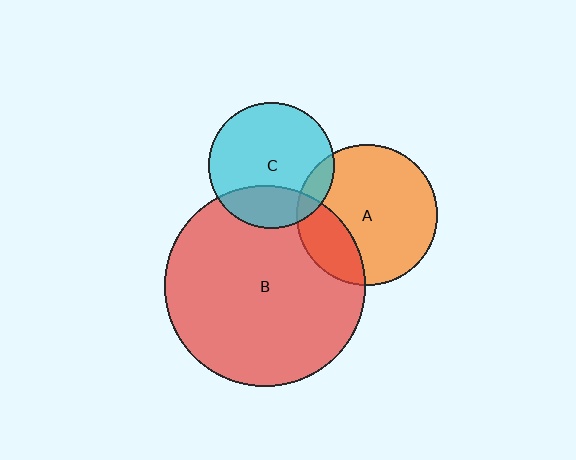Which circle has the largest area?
Circle B (red).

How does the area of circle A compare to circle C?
Approximately 1.3 times.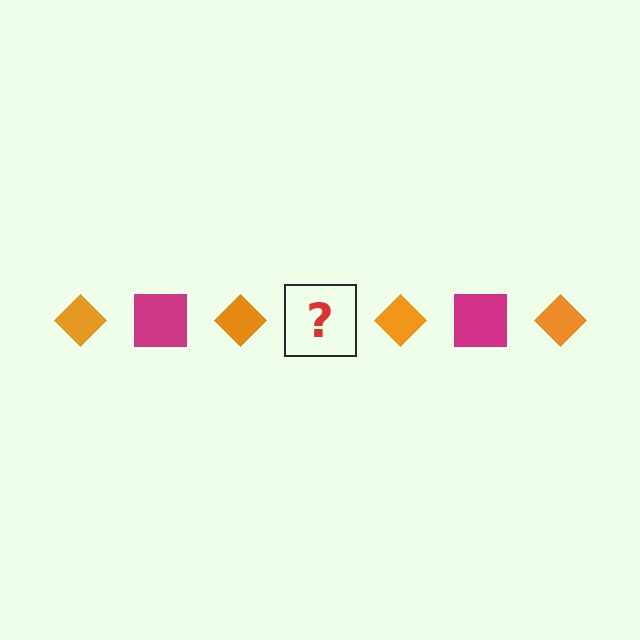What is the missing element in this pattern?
The missing element is a magenta square.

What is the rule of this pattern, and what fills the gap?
The rule is that the pattern alternates between orange diamond and magenta square. The gap should be filled with a magenta square.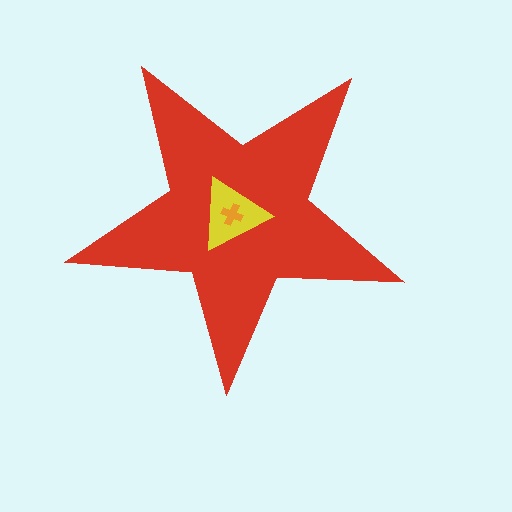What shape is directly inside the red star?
The yellow triangle.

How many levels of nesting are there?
3.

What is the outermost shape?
The red star.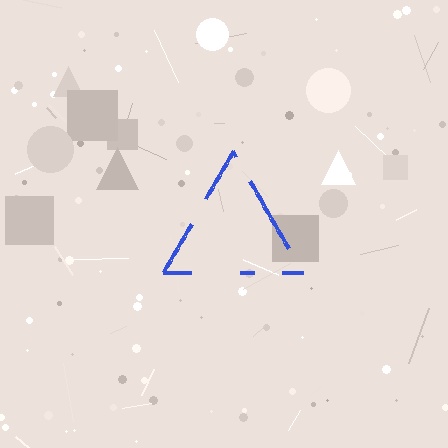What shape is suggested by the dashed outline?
The dashed outline suggests a triangle.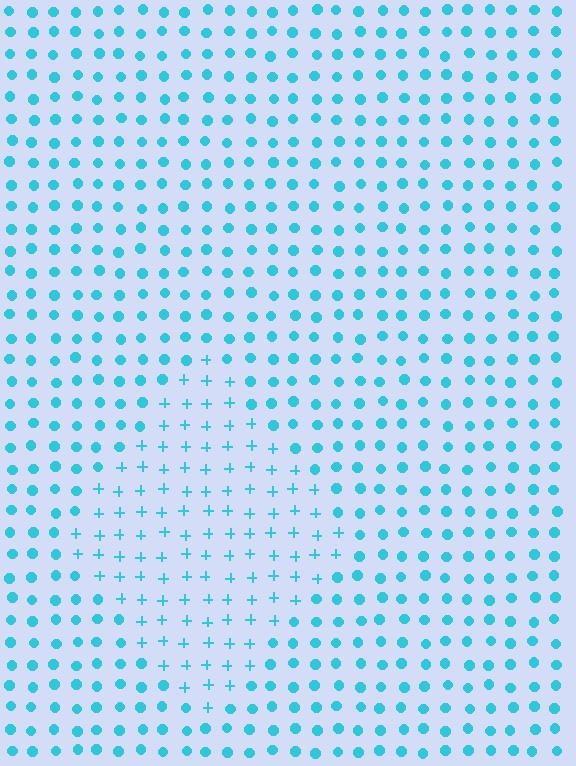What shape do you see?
I see a diamond.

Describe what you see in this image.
The image is filled with small cyan elements arranged in a uniform grid. A diamond-shaped region contains plus signs, while the surrounding area contains circles. The boundary is defined purely by the change in element shape.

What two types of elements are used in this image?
The image uses plus signs inside the diamond region and circles outside it.